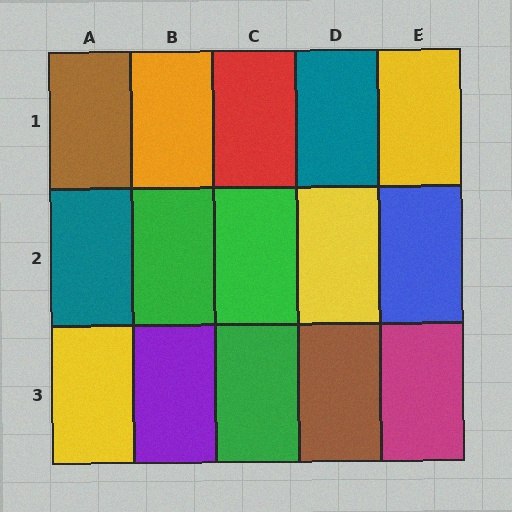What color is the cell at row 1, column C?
Red.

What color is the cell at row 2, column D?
Yellow.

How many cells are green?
3 cells are green.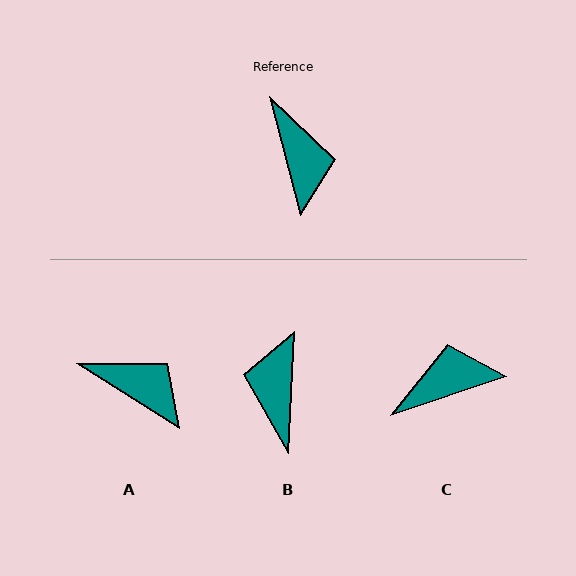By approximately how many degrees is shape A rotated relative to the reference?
Approximately 43 degrees counter-clockwise.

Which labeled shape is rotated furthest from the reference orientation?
B, about 163 degrees away.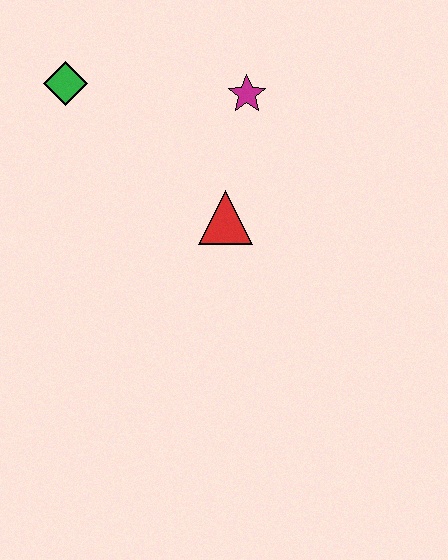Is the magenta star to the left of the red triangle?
No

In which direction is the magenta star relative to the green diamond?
The magenta star is to the right of the green diamond.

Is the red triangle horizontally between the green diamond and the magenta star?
Yes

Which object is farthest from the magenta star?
The green diamond is farthest from the magenta star.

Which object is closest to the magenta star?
The red triangle is closest to the magenta star.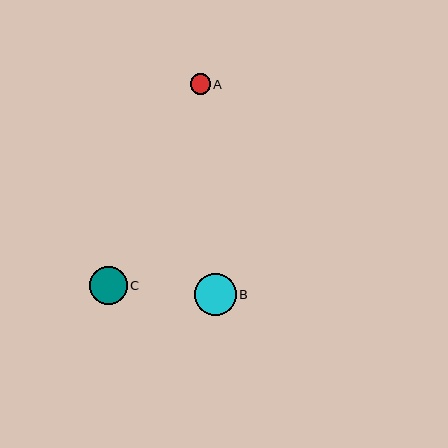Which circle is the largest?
Circle B is the largest with a size of approximately 42 pixels.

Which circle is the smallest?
Circle A is the smallest with a size of approximately 20 pixels.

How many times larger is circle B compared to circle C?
Circle B is approximately 1.1 times the size of circle C.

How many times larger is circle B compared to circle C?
Circle B is approximately 1.1 times the size of circle C.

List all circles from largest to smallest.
From largest to smallest: B, C, A.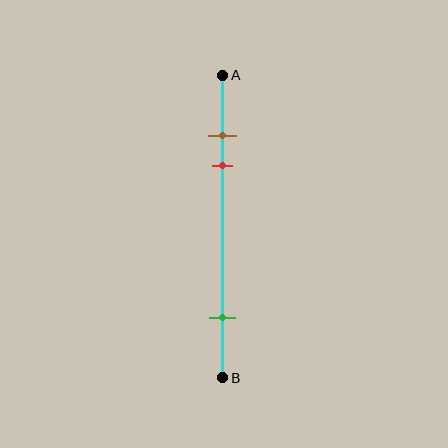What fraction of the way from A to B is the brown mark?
The brown mark is approximately 20% (0.2) of the way from A to B.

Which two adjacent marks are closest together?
The brown and red marks are the closest adjacent pair.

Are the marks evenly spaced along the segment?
No, the marks are not evenly spaced.